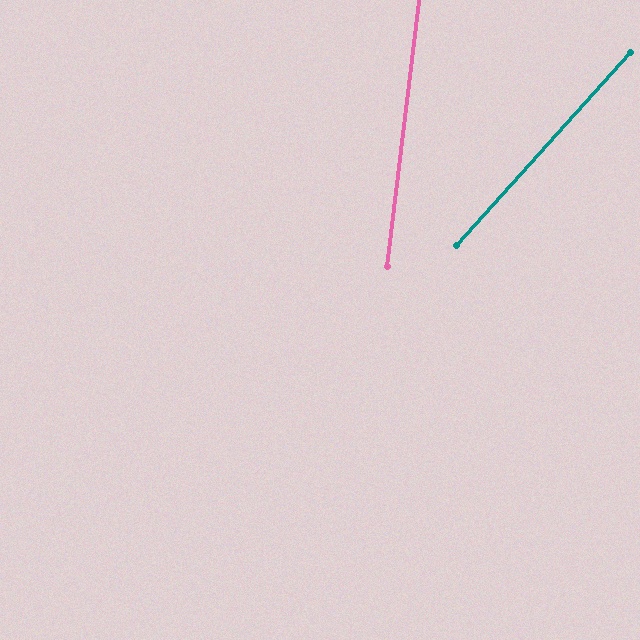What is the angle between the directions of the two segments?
Approximately 35 degrees.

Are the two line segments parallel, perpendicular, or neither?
Neither parallel nor perpendicular — they differ by about 35°.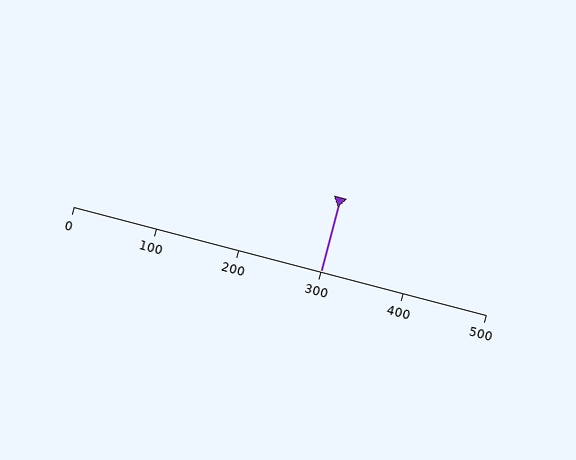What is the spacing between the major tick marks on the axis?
The major ticks are spaced 100 apart.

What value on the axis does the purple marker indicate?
The marker indicates approximately 300.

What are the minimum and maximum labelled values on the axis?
The axis runs from 0 to 500.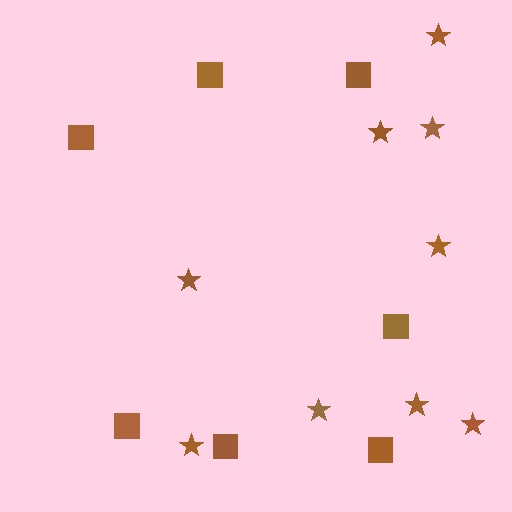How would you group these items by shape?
There are 2 groups: one group of stars (9) and one group of squares (7).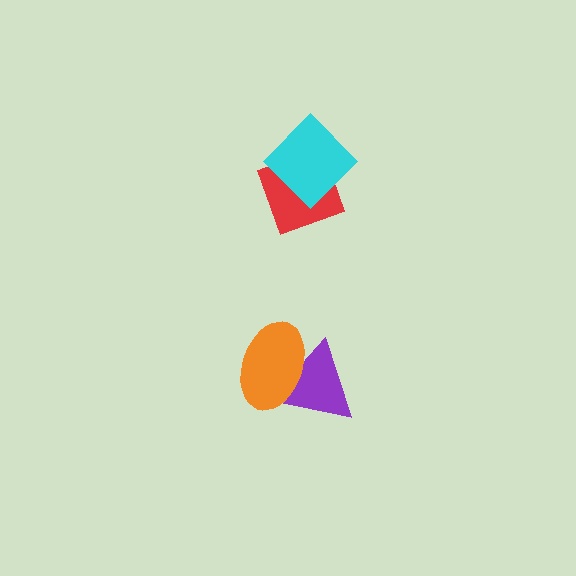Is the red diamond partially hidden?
Yes, it is partially covered by another shape.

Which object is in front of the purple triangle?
The orange ellipse is in front of the purple triangle.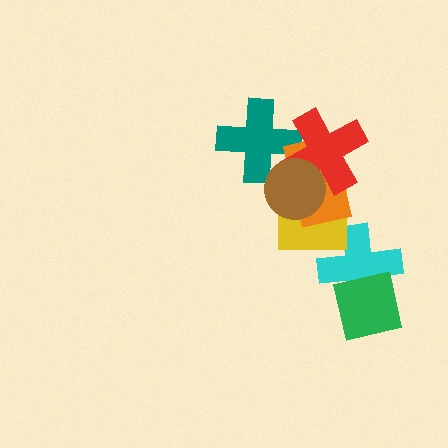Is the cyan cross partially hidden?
Yes, it is partially covered by another shape.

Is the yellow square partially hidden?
Yes, it is partially covered by another shape.